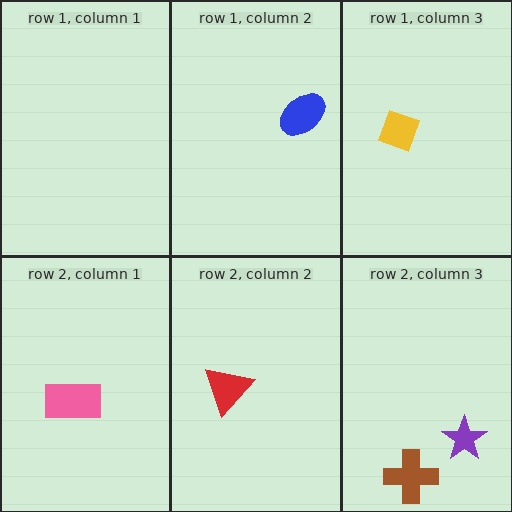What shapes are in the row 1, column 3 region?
The yellow diamond.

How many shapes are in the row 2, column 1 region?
1.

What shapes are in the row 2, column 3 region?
The brown cross, the purple star.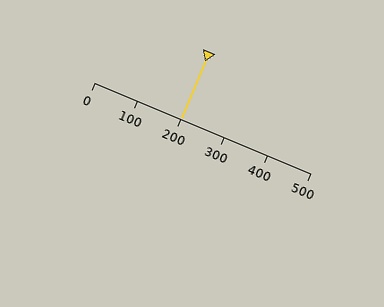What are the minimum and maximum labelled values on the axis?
The axis runs from 0 to 500.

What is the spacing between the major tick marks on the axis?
The major ticks are spaced 100 apart.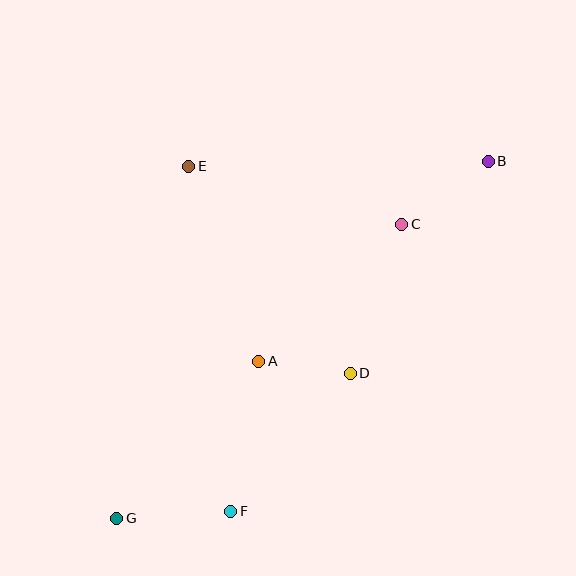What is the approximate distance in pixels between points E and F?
The distance between E and F is approximately 348 pixels.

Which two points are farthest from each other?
Points B and G are farthest from each other.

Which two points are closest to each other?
Points A and D are closest to each other.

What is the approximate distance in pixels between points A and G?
The distance between A and G is approximately 212 pixels.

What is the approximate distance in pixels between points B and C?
The distance between B and C is approximately 107 pixels.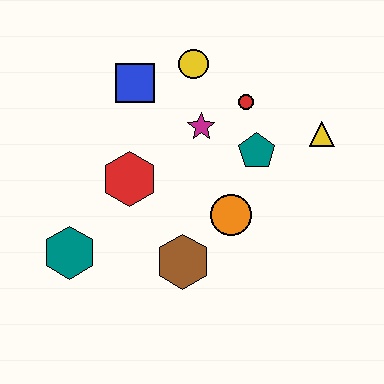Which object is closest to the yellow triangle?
The teal pentagon is closest to the yellow triangle.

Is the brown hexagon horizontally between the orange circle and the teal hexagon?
Yes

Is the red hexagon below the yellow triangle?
Yes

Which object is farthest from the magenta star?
The teal hexagon is farthest from the magenta star.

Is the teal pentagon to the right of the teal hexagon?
Yes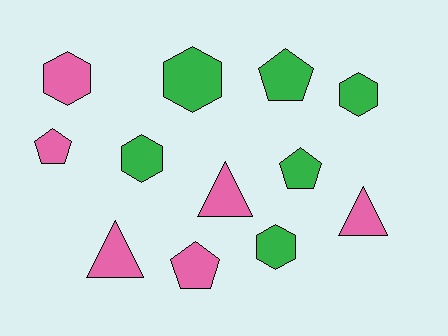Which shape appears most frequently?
Hexagon, with 5 objects.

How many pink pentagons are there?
There are 2 pink pentagons.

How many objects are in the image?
There are 12 objects.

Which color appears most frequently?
Pink, with 6 objects.